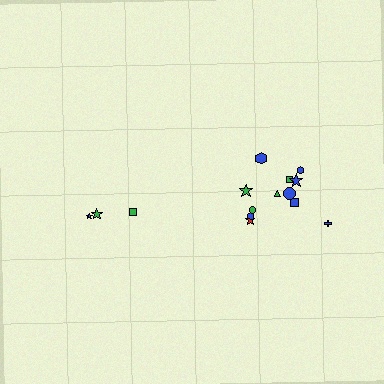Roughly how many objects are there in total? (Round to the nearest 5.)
Roughly 15 objects in total.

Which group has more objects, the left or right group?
The right group.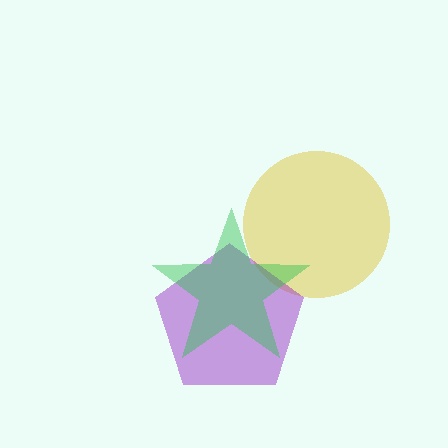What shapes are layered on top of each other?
The layered shapes are: a yellow circle, a purple pentagon, a green star.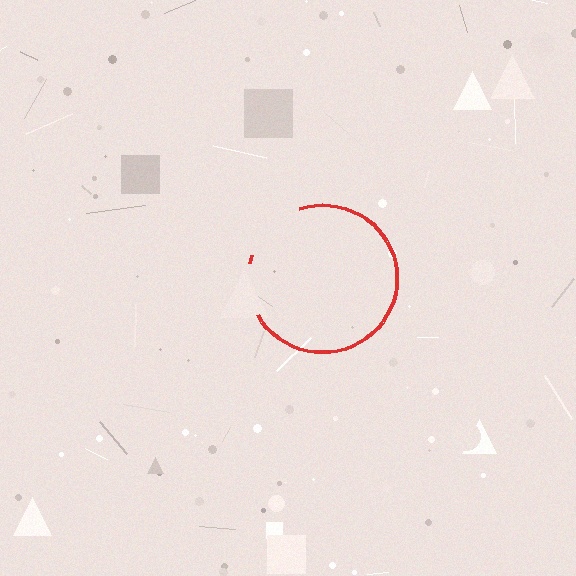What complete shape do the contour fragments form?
The contour fragments form a circle.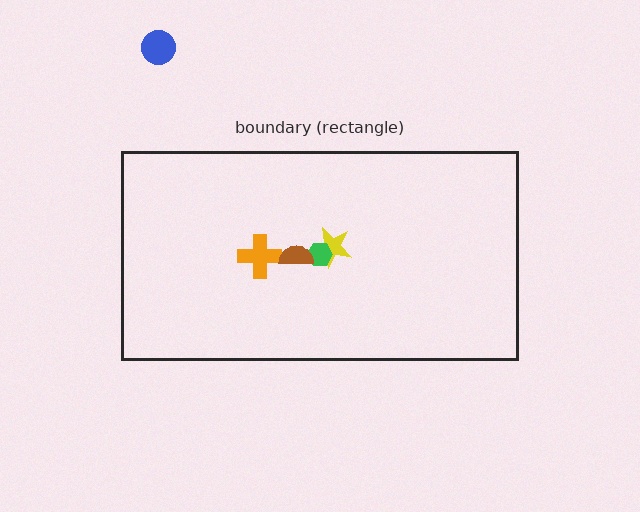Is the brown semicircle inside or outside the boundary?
Inside.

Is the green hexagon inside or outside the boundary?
Inside.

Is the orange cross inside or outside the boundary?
Inside.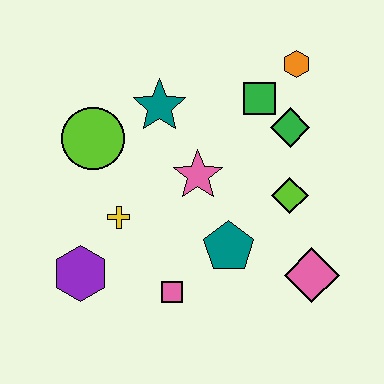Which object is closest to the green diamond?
The green square is closest to the green diamond.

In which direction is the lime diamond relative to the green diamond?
The lime diamond is below the green diamond.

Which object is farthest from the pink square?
The orange hexagon is farthest from the pink square.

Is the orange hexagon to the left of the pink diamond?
Yes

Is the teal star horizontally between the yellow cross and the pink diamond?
Yes